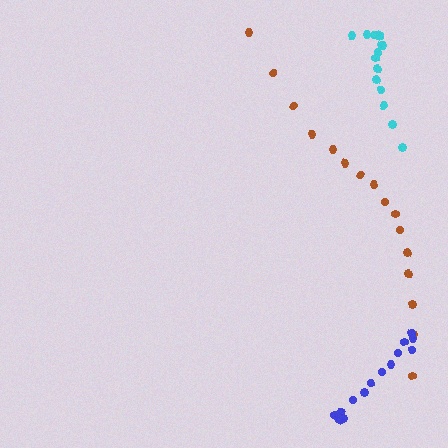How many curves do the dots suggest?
There are 3 distinct paths.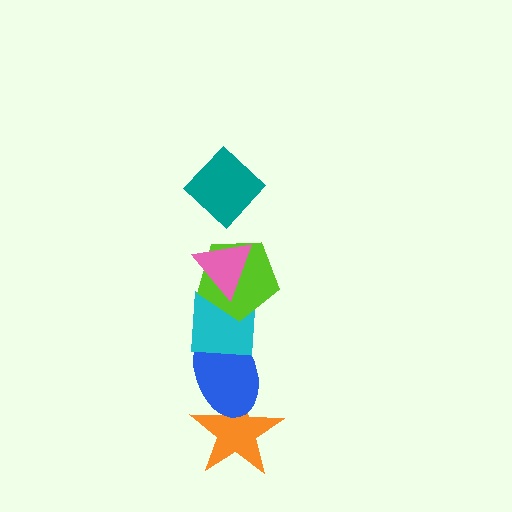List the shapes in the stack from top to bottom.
From top to bottom: the teal diamond, the pink triangle, the lime pentagon, the cyan square, the blue ellipse, the orange star.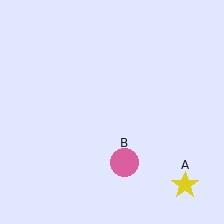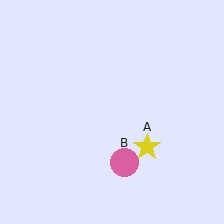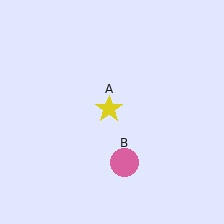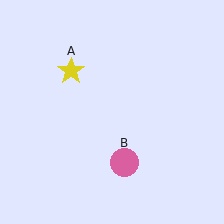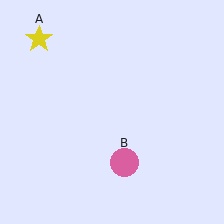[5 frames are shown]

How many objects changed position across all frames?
1 object changed position: yellow star (object A).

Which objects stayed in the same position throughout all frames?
Pink circle (object B) remained stationary.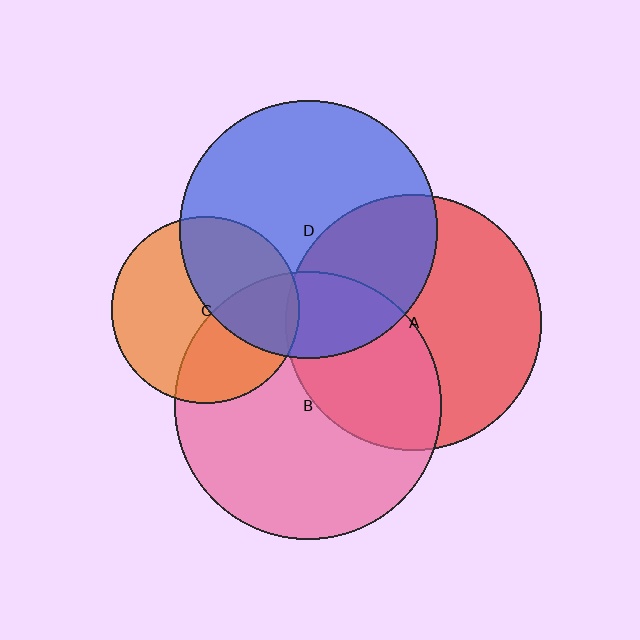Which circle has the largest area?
Circle B (pink).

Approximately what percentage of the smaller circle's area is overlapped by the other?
Approximately 25%.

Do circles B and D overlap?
Yes.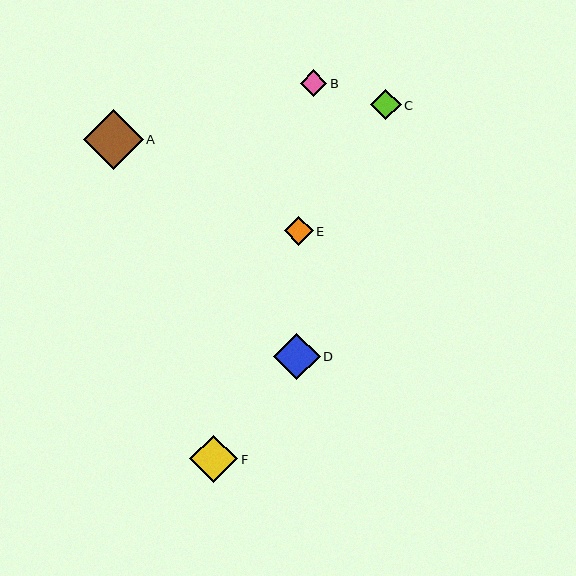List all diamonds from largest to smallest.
From largest to smallest: A, F, D, C, E, B.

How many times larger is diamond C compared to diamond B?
Diamond C is approximately 1.2 times the size of diamond B.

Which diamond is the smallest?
Diamond B is the smallest with a size of approximately 26 pixels.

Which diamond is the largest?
Diamond A is the largest with a size of approximately 60 pixels.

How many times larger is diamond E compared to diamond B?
Diamond E is approximately 1.1 times the size of diamond B.